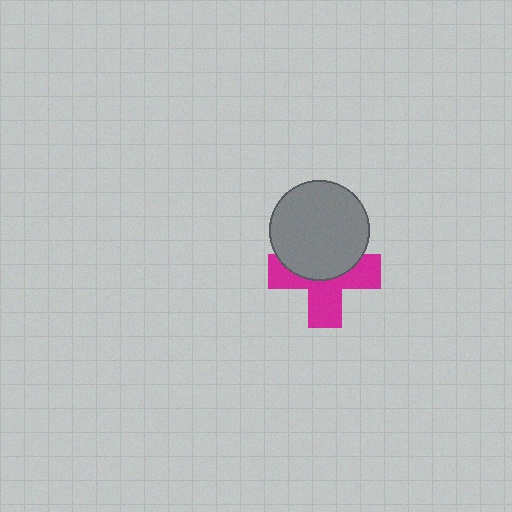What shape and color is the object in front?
The object in front is a gray circle.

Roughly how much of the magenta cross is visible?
About half of it is visible (roughly 54%).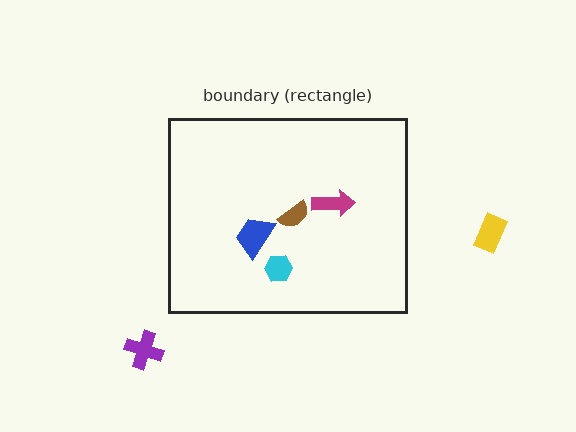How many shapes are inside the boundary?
4 inside, 2 outside.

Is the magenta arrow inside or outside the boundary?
Inside.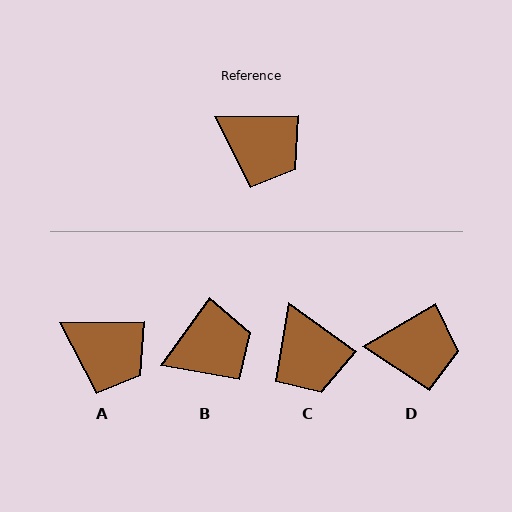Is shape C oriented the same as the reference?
No, it is off by about 37 degrees.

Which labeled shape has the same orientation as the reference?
A.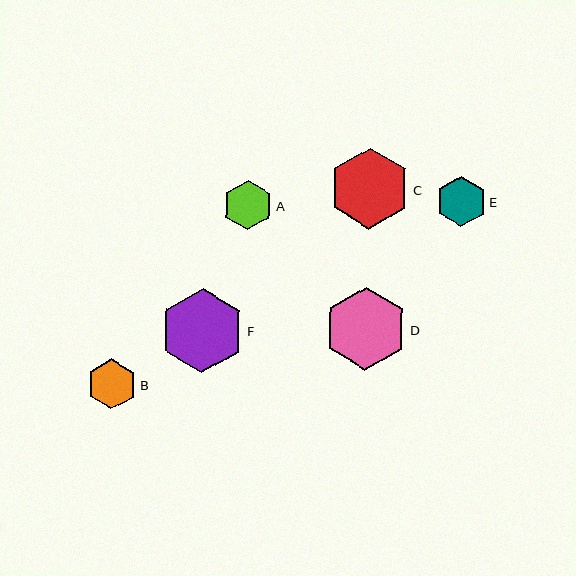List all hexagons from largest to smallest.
From largest to smallest: F, D, C, B, E, A.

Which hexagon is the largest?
Hexagon F is the largest with a size of approximately 84 pixels.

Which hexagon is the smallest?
Hexagon A is the smallest with a size of approximately 49 pixels.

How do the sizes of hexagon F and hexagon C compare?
Hexagon F and hexagon C are approximately the same size.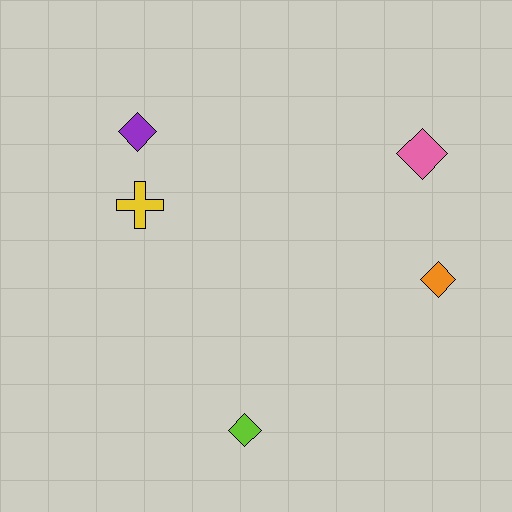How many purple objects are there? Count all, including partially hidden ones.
There is 1 purple object.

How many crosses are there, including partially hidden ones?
There is 1 cross.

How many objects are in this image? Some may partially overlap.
There are 5 objects.